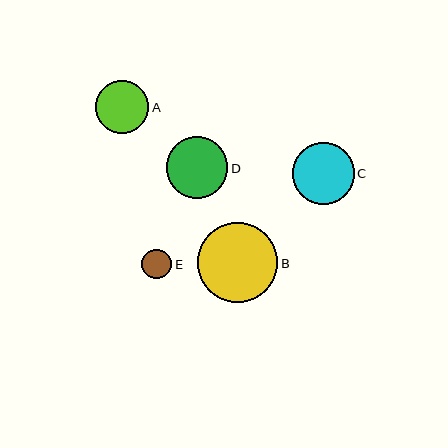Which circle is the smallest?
Circle E is the smallest with a size of approximately 30 pixels.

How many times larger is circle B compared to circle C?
Circle B is approximately 1.3 times the size of circle C.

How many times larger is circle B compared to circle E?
Circle B is approximately 2.7 times the size of circle E.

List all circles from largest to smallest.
From largest to smallest: B, C, D, A, E.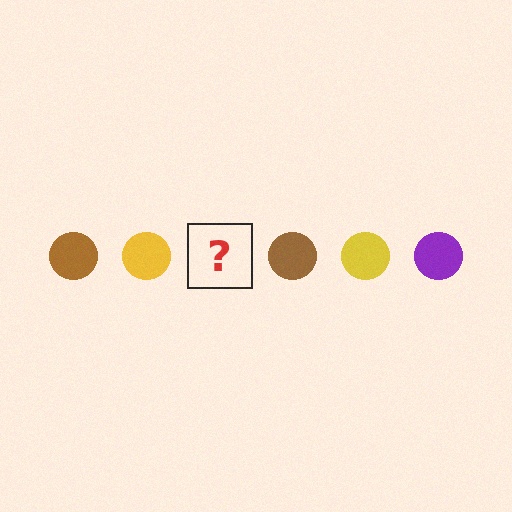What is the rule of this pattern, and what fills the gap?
The rule is that the pattern cycles through brown, yellow, purple circles. The gap should be filled with a purple circle.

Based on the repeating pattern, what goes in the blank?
The blank should be a purple circle.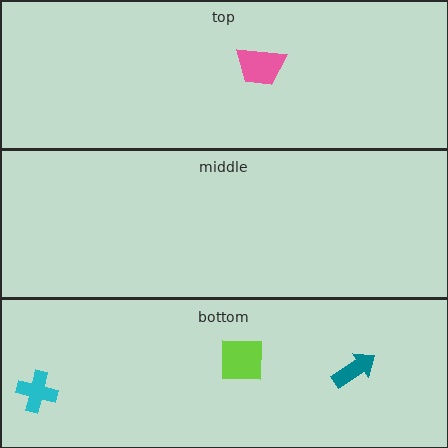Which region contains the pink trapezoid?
The top region.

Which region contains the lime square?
The bottom region.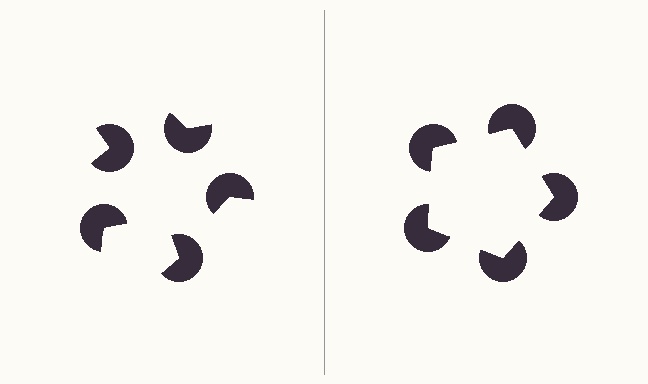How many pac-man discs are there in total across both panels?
10 — 5 on each side.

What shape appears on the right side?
An illusory pentagon.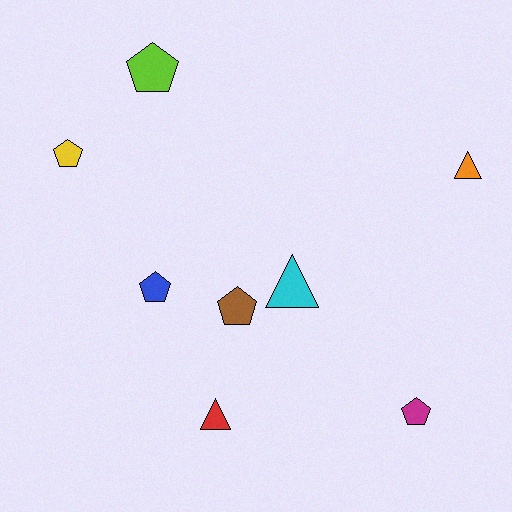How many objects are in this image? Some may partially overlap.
There are 8 objects.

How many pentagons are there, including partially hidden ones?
There are 5 pentagons.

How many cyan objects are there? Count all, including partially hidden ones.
There is 1 cyan object.